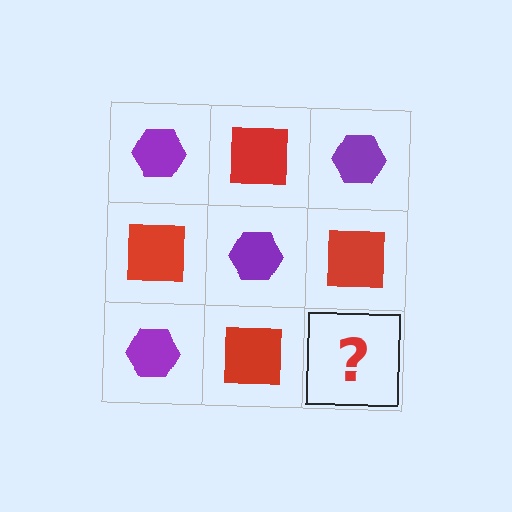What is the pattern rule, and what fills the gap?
The rule is that it alternates purple hexagon and red square in a checkerboard pattern. The gap should be filled with a purple hexagon.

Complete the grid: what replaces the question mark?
The question mark should be replaced with a purple hexagon.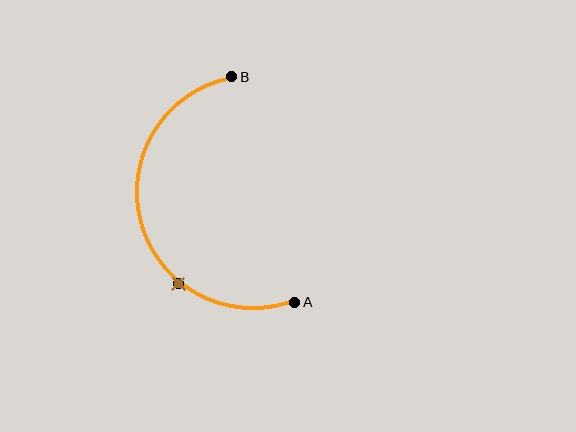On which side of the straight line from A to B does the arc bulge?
The arc bulges to the left of the straight line connecting A and B.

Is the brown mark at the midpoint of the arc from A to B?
No. The brown mark lies on the arc but is closer to endpoint A. The arc midpoint would be at the point on the curve equidistant along the arc from both A and B.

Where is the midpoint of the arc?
The arc midpoint is the point on the curve farthest from the straight line joining A and B. It sits to the left of that line.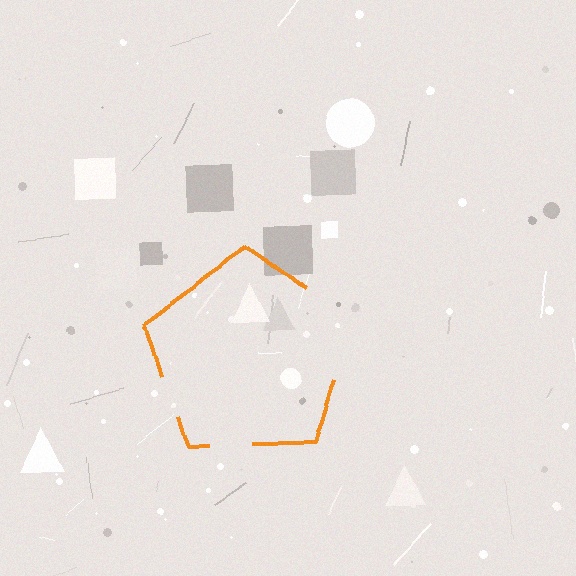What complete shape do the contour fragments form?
The contour fragments form a pentagon.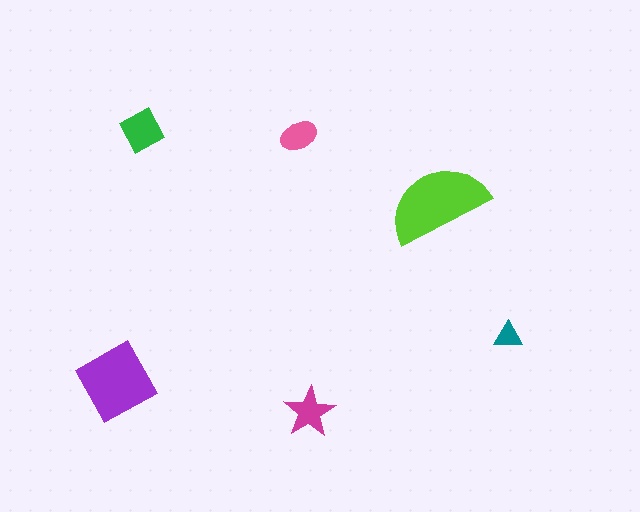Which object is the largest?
The lime semicircle.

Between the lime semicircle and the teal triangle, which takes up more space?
The lime semicircle.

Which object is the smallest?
The teal triangle.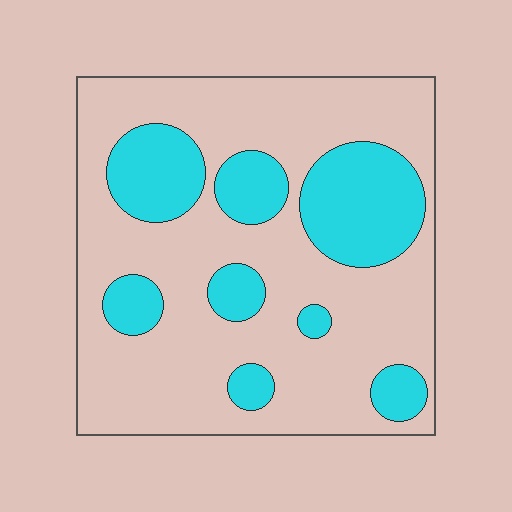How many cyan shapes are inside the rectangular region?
8.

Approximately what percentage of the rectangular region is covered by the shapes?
Approximately 30%.